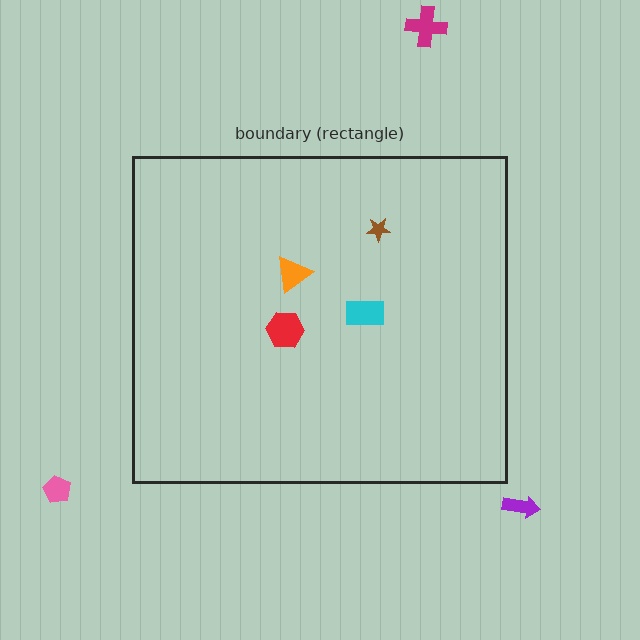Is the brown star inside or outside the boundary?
Inside.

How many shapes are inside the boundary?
4 inside, 3 outside.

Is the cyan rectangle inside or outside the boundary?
Inside.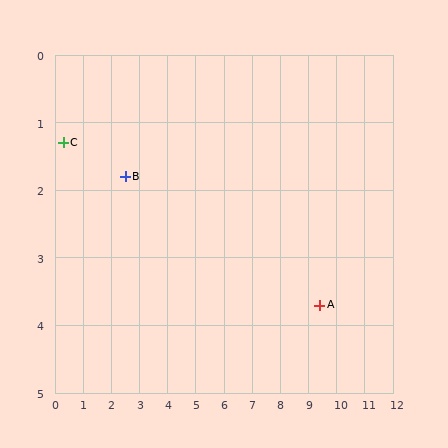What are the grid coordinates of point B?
Point B is at approximately (2.5, 1.8).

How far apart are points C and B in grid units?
Points C and B are about 2.3 grid units apart.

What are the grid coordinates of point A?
Point A is at approximately (9.4, 3.7).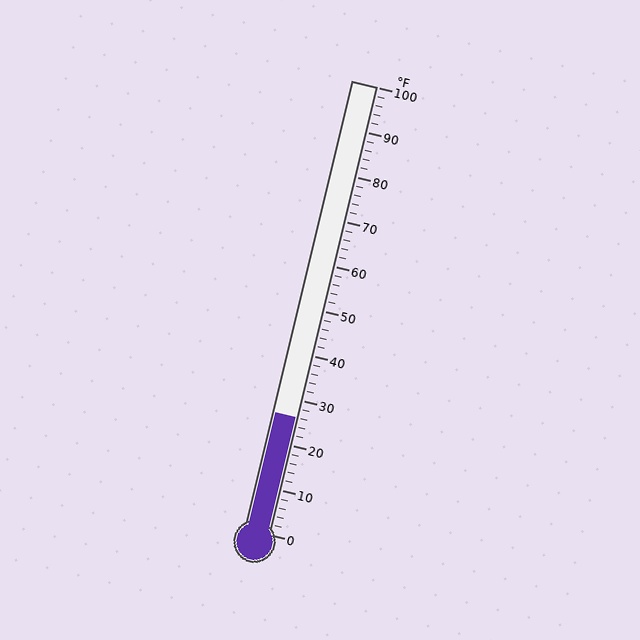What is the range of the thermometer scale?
The thermometer scale ranges from 0°F to 100°F.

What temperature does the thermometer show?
The thermometer shows approximately 26°F.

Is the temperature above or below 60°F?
The temperature is below 60°F.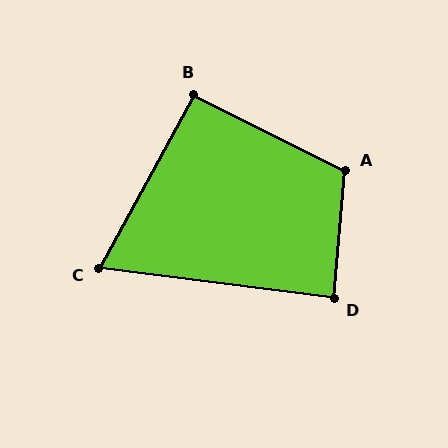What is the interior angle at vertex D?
Approximately 88 degrees (approximately right).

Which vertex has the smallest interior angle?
C, at approximately 69 degrees.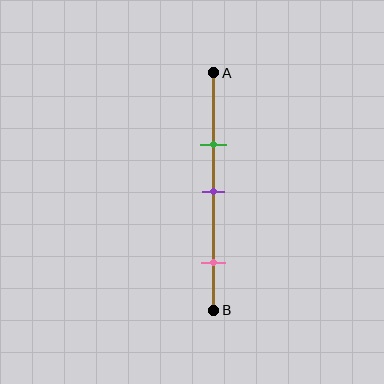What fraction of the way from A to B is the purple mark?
The purple mark is approximately 50% (0.5) of the way from A to B.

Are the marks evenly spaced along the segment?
No, the marks are not evenly spaced.